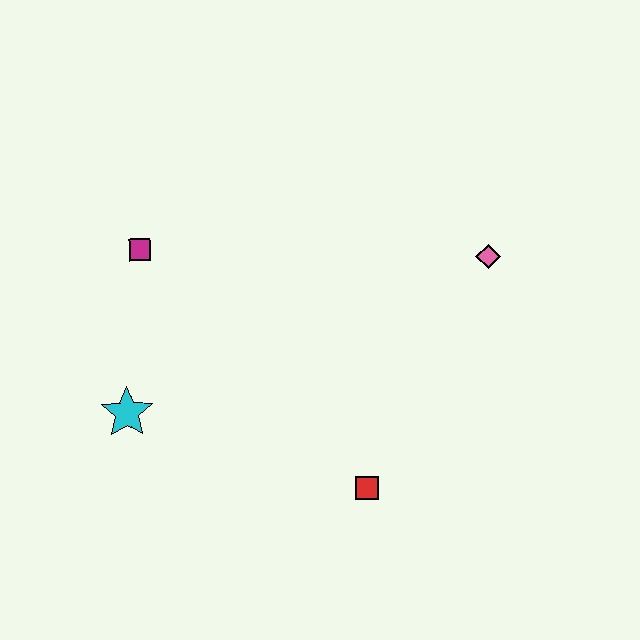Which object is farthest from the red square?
The magenta square is farthest from the red square.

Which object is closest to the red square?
The cyan star is closest to the red square.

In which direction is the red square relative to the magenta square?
The red square is below the magenta square.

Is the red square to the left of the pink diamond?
Yes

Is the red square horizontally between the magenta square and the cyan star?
No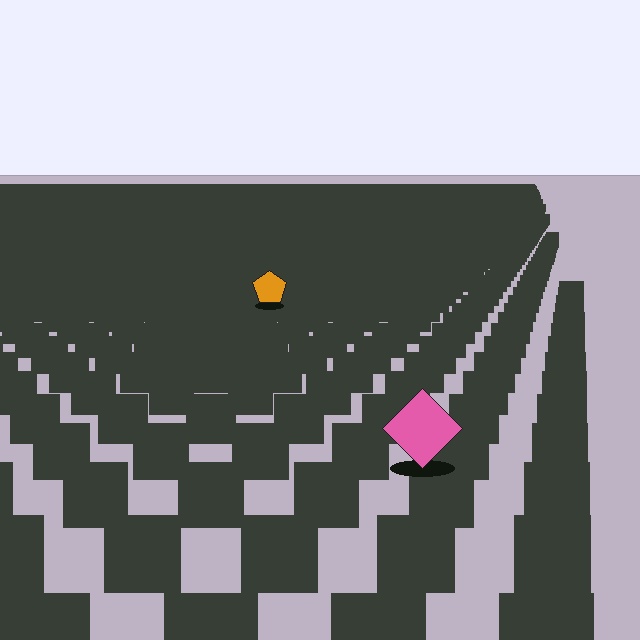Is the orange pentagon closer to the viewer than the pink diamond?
No. The pink diamond is closer — you can tell from the texture gradient: the ground texture is coarser near it.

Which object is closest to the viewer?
The pink diamond is closest. The texture marks near it are larger and more spread out.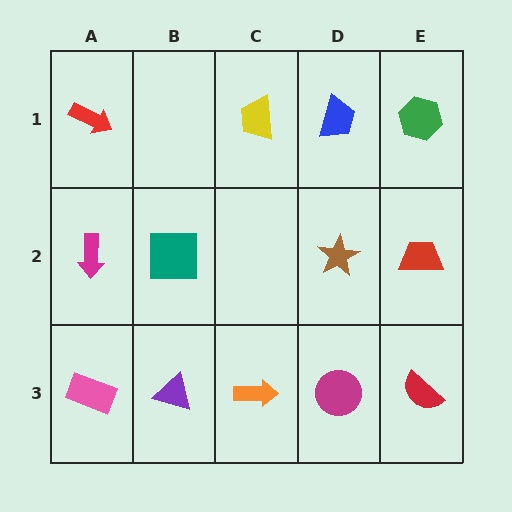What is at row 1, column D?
A blue trapezoid.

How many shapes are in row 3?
5 shapes.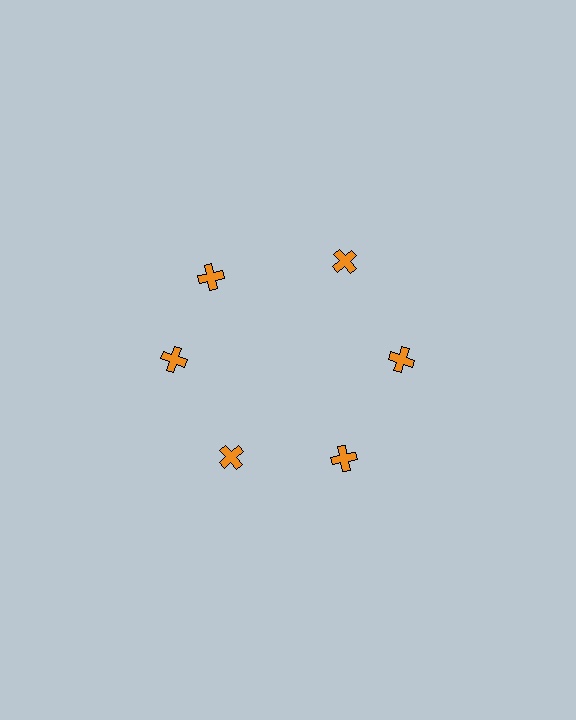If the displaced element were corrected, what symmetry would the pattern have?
It would have 6-fold rotational symmetry — the pattern would map onto itself every 60 degrees.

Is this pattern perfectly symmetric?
No. The 6 orange crosses are arranged in a ring, but one element near the 11 o'clock position is rotated out of alignment along the ring, breaking the 6-fold rotational symmetry.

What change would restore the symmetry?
The symmetry would be restored by rotating it back into even spacing with its neighbors so that all 6 crosses sit at equal angles and equal distance from the center.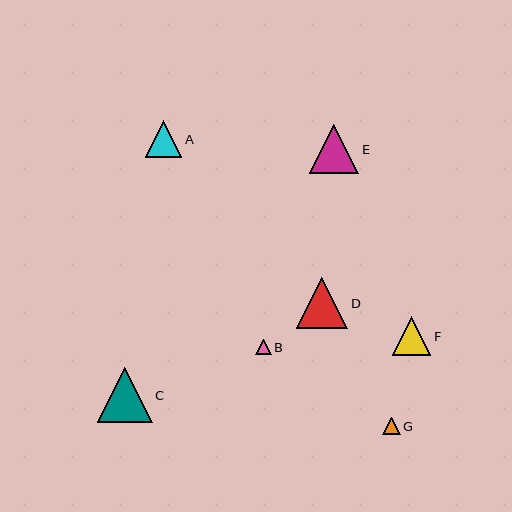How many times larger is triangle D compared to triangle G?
Triangle D is approximately 2.9 times the size of triangle G.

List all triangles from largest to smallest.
From largest to smallest: C, D, E, F, A, G, B.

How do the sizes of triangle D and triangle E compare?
Triangle D and triangle E are approximately the same size.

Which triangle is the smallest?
Triangle B is the smallest with a size of approximately 16 pixels.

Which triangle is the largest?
Triangle C is the largest with a size of approximately 54 pixels.